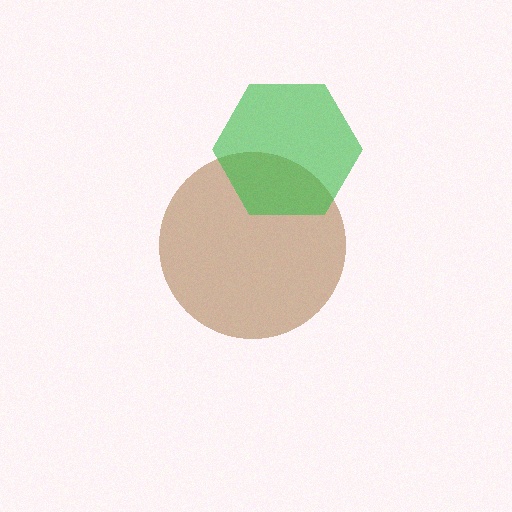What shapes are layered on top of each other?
The layered shapes are: a brown circle, a green hexagon.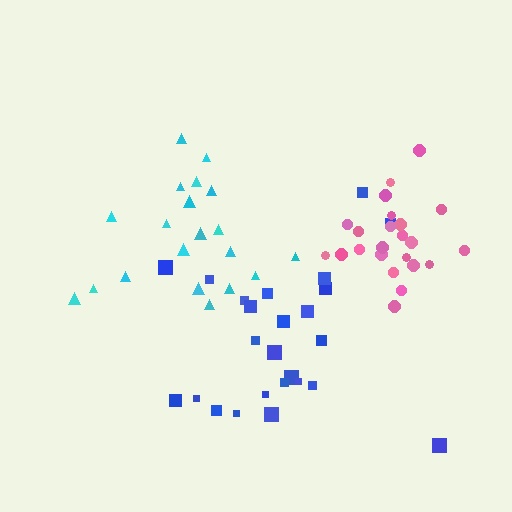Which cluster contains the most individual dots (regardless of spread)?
Blue (25).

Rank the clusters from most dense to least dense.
pink, blue, cyan.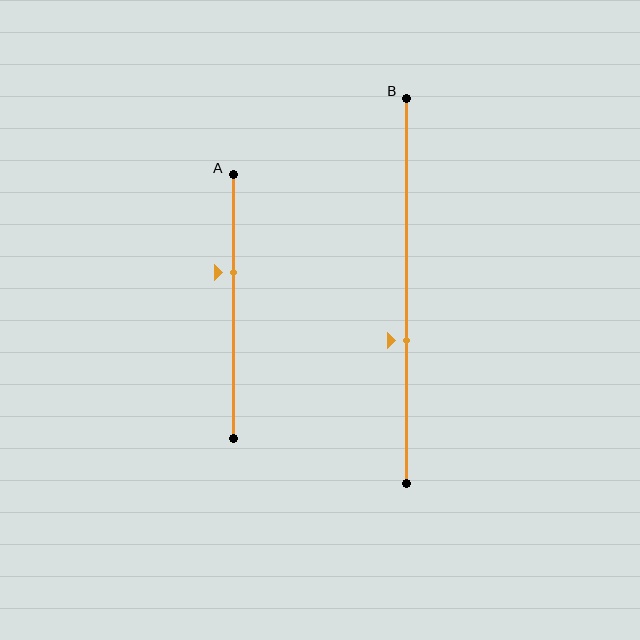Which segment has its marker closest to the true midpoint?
Segment B has its marker closest to the true midpoint.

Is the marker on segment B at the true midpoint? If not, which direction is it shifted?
No, the marker on segment B is shifted downward by about 13% of the segment length.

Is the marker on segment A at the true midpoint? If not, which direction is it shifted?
No, the marker on segment A is shifted upward by about 13% of the segment length.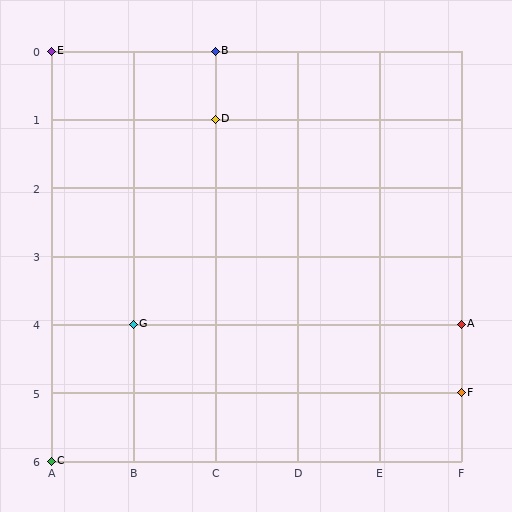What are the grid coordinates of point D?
Point D is at grid coordinates (C, 1).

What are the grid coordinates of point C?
Point C is at grid coordinates (A, 6).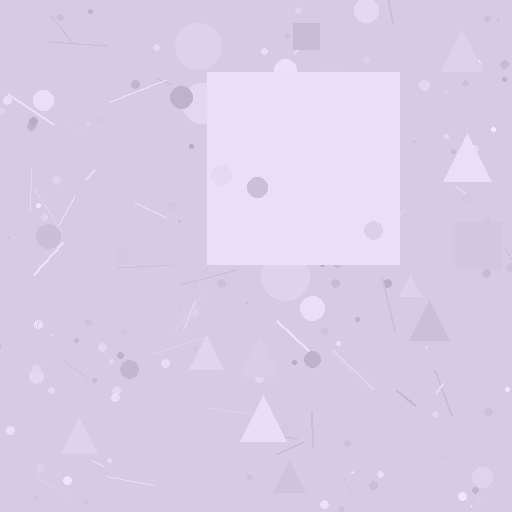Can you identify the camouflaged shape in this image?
The camouflaged shape is a square.